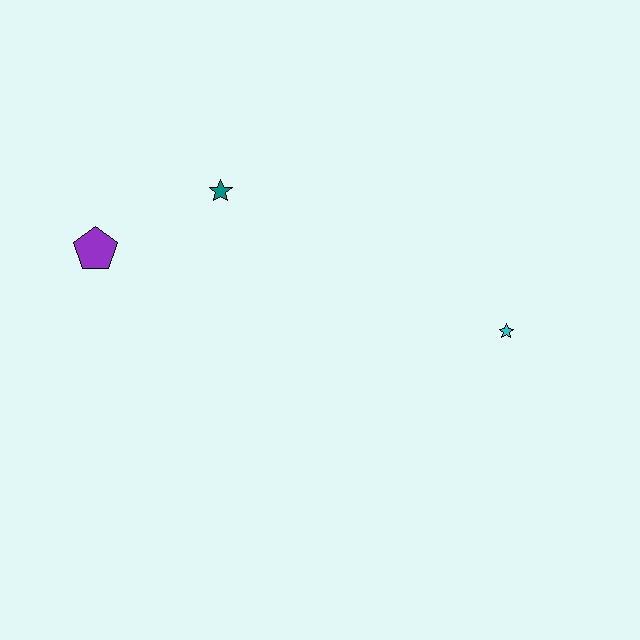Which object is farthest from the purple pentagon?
The cyan star is farthest from the purple pentagon.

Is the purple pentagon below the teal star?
Yes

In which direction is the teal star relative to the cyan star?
The teal star is to the left of the cyan star.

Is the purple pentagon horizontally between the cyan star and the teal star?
No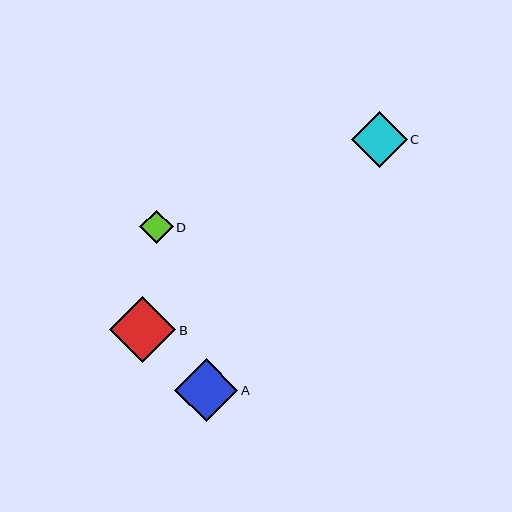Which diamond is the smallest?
Diamond D is the smallest with a size of approximately 34 pixels.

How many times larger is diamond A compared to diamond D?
Diamond A is approximately 1.9 times the size of diamond D.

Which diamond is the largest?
Diamond B is the largest with a size of approximately 66 pixels.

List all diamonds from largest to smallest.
From largest to smallest: B, A, C, D.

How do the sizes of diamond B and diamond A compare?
Diamond B and diamond A are approximately the same size.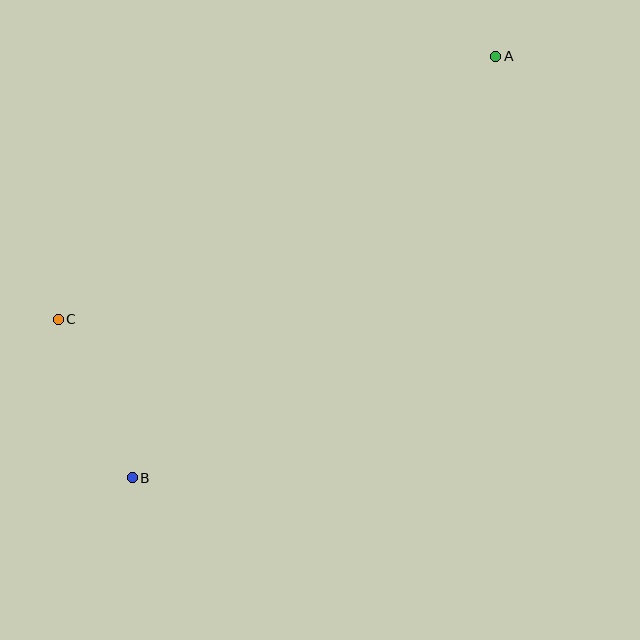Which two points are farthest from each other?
Points A and B are farthest from each other.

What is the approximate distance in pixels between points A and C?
The distance between A and C is approximately 510 pixels.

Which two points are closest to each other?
Points B and C are closest to each other.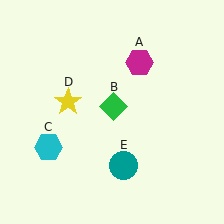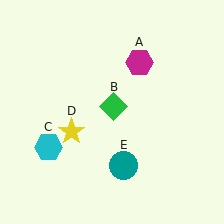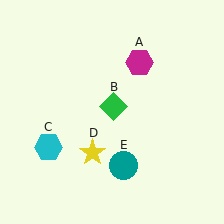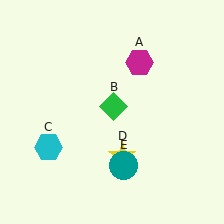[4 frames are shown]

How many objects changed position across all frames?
1 object changed position: yellow star (object D).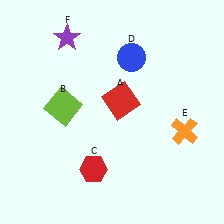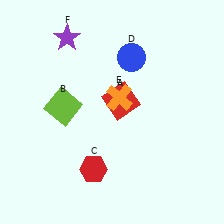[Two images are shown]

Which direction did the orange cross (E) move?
The orange cross (E) moved left.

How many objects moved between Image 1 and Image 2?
1 object moved between the two images.